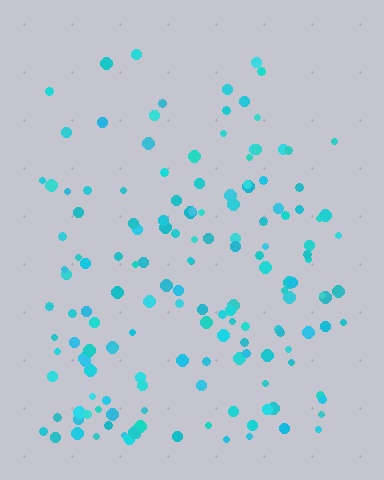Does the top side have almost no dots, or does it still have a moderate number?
Still a moderate number, just noticeably fewer than the bottom.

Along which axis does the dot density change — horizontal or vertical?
Vertical.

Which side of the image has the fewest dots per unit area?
The top.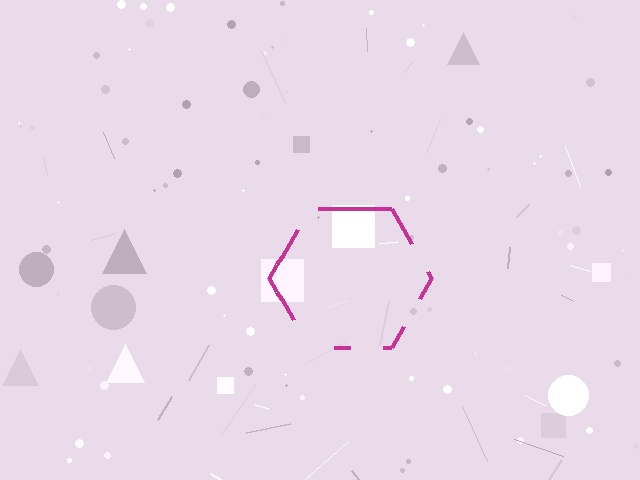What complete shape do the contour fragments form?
The contour fragments form a hexagon.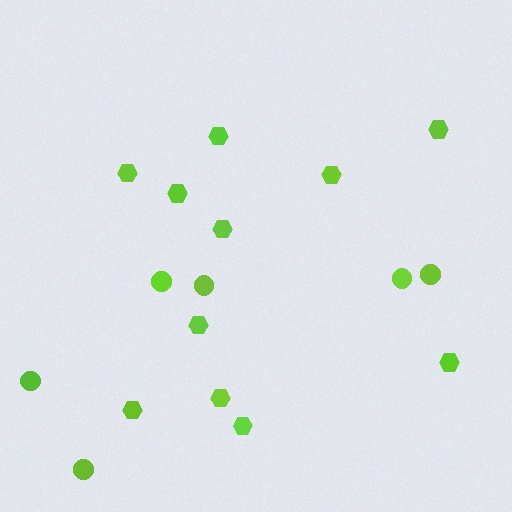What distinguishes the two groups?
There are 2 groups: one group of circles (6) and one group of hexagons (11).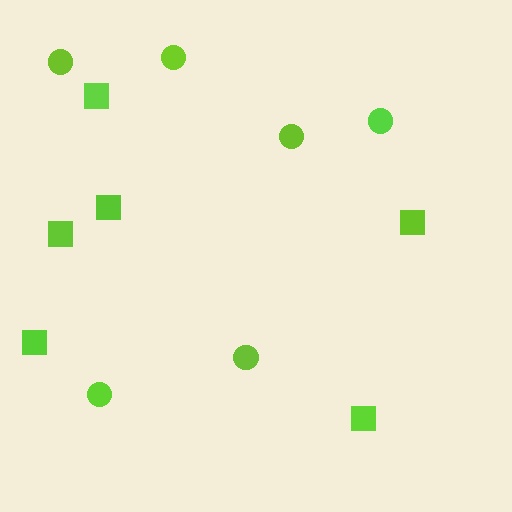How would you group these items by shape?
There are 2 groups: one group of squares (6) and one group of circles (6).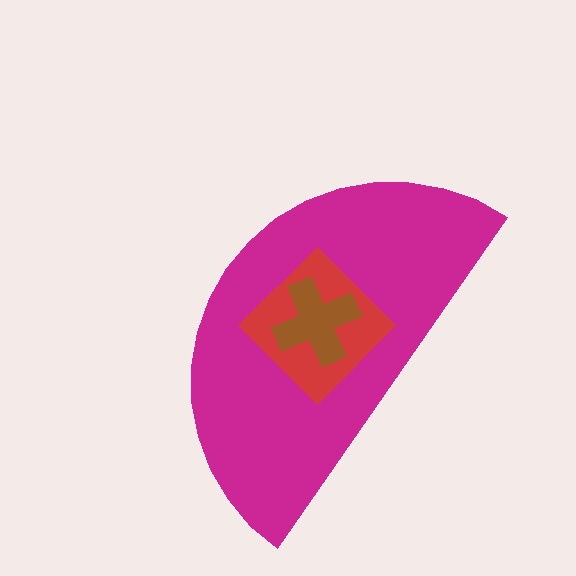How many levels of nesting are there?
3.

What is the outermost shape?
The magenta semicircle.